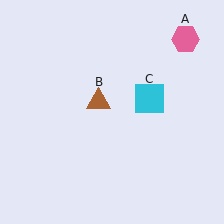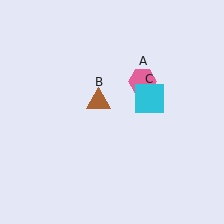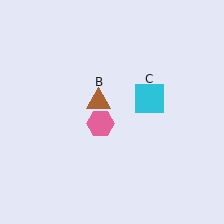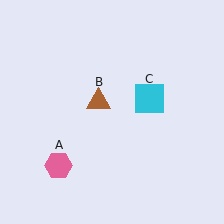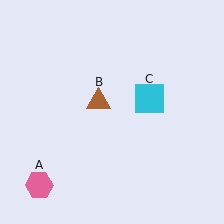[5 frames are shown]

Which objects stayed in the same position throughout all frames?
Brown triangle (object B) and cyan square (object C) remained stationary.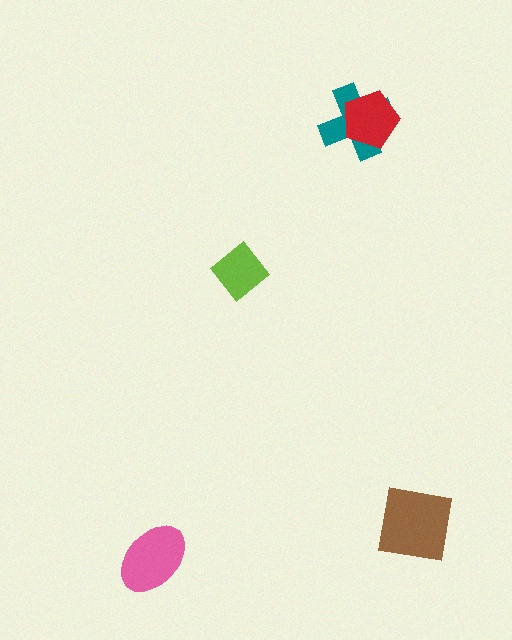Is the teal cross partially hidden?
Yes, it is partially covered by another shape.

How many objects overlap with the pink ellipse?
0 objects overlap with the pink ellipse.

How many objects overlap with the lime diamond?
0 objects overlap with the lime diamond.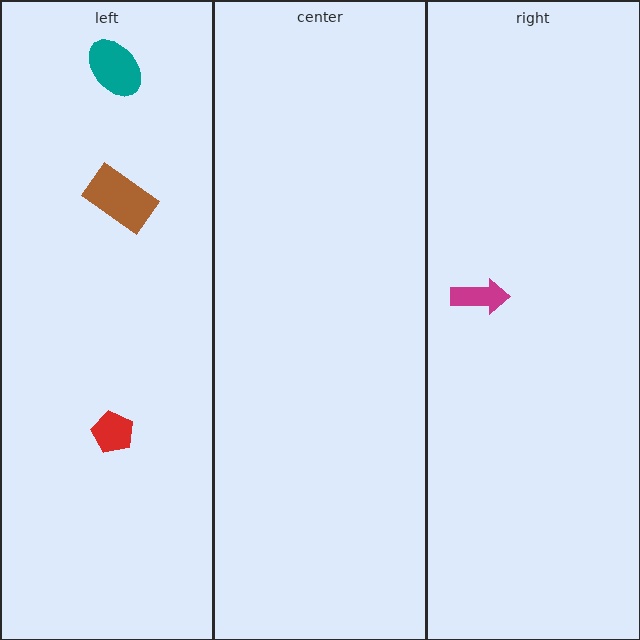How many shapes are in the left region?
3.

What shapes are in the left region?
The red pentagon, the teal ellipse, the brown rectangle.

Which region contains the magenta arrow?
The right region.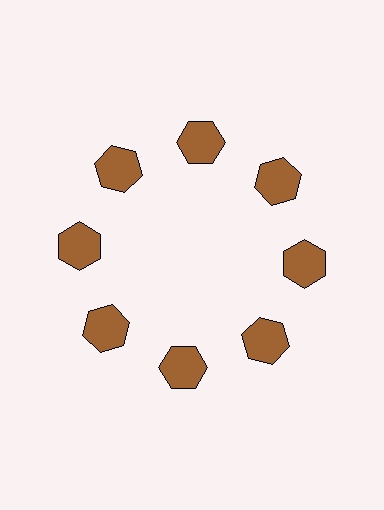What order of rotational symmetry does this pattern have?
This pattern has 8-fold rotational symmetry.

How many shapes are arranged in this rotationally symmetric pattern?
There are 8 shapes, arranged in 8 groups of 1.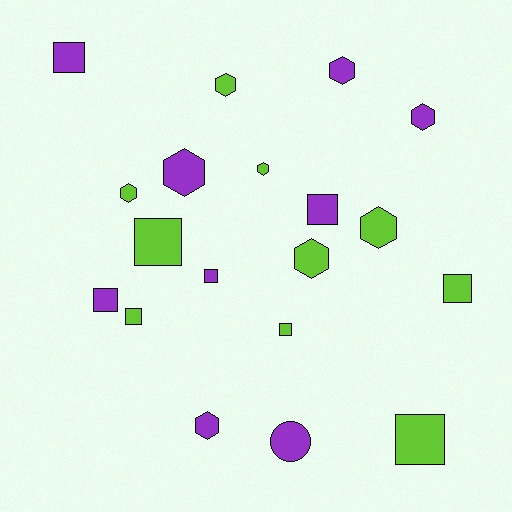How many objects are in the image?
There are 19 objects.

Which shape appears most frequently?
Square, with 9 objects.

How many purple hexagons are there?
There are 4 purple hexagons.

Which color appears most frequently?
Lime, with 10 objects.